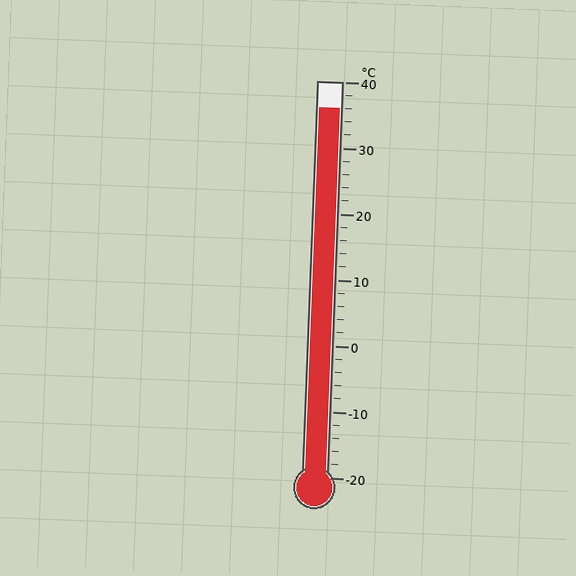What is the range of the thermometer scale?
The thermometer scale ranges from -20°C to 40°C.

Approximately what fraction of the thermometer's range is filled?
The thermometer is filled to approximately 95% of its range.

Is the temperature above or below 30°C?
The temperature is above 30°C.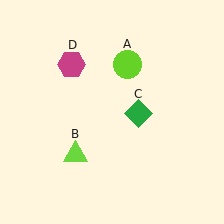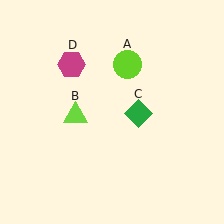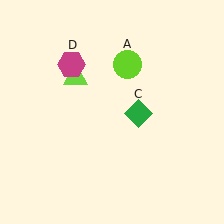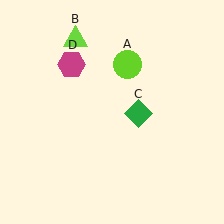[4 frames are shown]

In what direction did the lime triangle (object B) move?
The lime triangle (object B) moved up.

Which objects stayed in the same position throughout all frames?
Lime circle (object A) and green diamond (object C) and magenta hexagon (object D) remained stationary.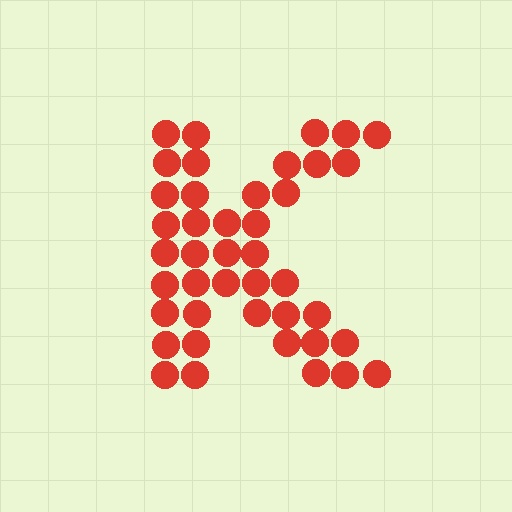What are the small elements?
The small elements are circles.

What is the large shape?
The large shape is the letter K.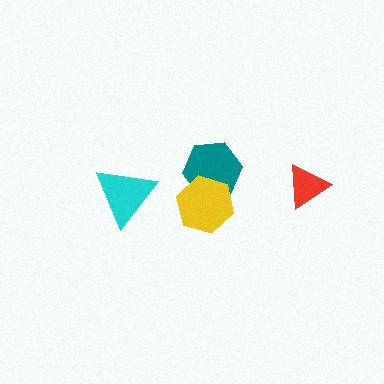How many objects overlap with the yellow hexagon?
1 object overlaps with the yellow hexagon.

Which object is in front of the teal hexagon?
The yellow hexagon is in front of the teal hexagon.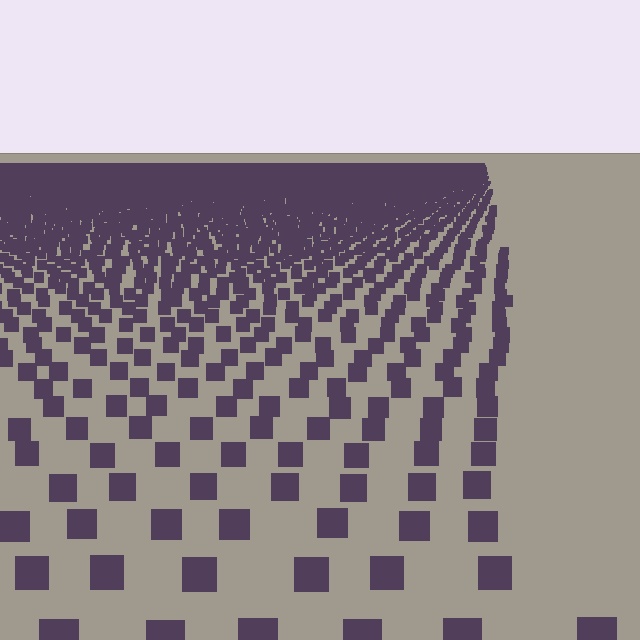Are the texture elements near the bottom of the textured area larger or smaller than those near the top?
Larger. Near the bottom, elements are closer to the viewer and appear at a bigger on-screen size.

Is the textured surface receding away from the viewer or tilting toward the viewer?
The surface is receding away from the viewer. Texture elements get smaller and denser toward the top.